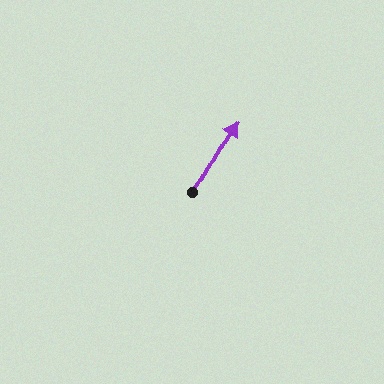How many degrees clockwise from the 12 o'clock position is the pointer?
Approximately 30 degrees.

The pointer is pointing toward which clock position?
Roughly 1 o'clock.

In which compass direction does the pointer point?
Northeast.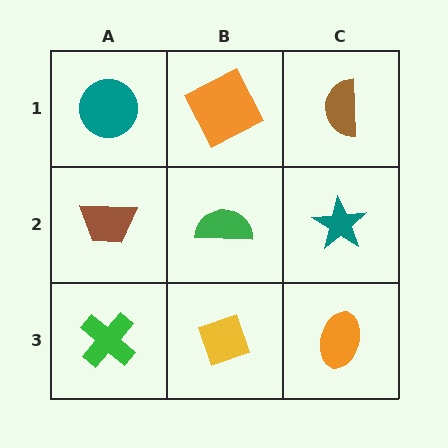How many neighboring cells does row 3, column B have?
3.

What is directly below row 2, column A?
A green cross.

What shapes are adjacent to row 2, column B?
An orange square (row 1, column B), a yellow diamond (row 3, column B), a brown trapezoid (row 2, column A), a teal star (row 2, column C).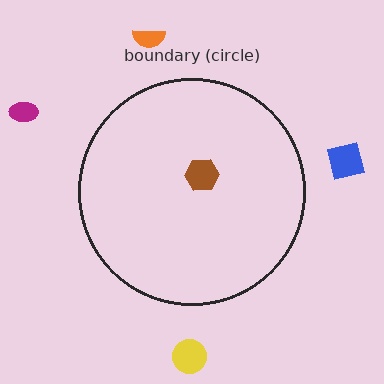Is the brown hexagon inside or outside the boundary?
Inside.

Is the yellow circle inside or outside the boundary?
Outside.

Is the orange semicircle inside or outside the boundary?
Outside.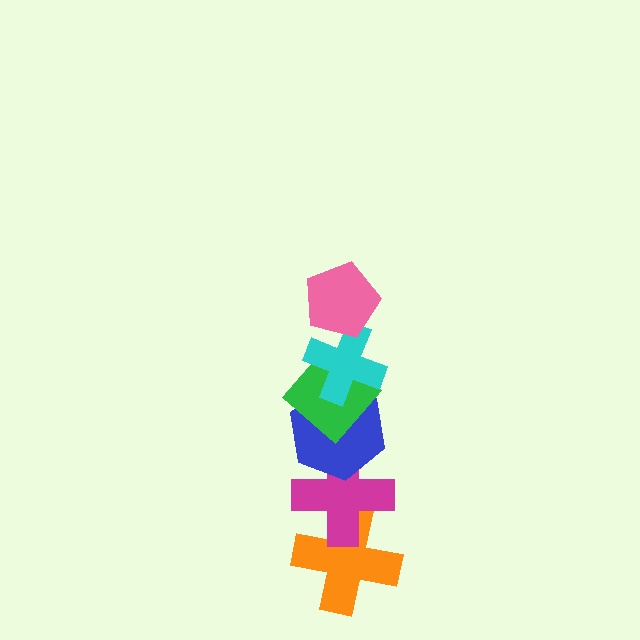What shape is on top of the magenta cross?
The blue hexagon is on top of the magenta cross.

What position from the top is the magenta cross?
The magenta cross is 5th from the top.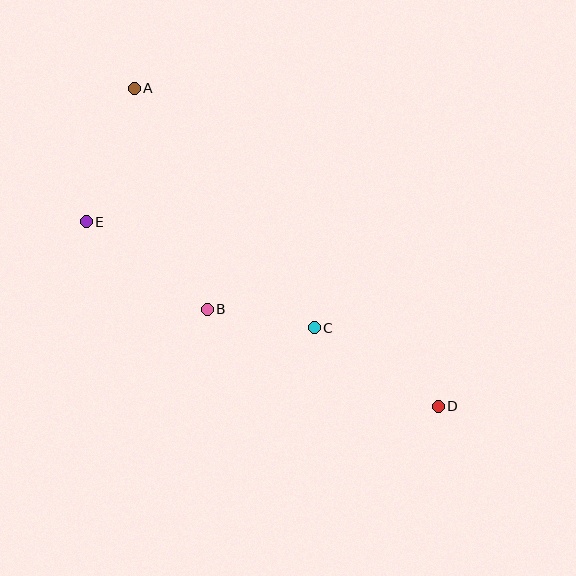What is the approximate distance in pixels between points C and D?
The distance between C and D is approximately 147 pixels.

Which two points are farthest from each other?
Points A and D are farthest from each other.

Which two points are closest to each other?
Points B and C are closest to each other.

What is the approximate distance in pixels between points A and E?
The distance between A and E is approximately 142 pixels.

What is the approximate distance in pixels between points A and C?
The distance between A and C is approximately 300 pixels.